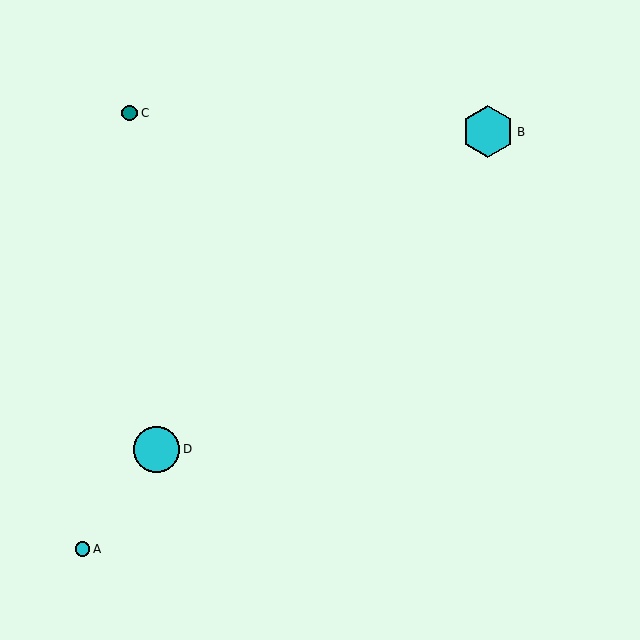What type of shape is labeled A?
Shape A is a cyan circle.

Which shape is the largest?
The cyan hexagon (labeled B) is the largest.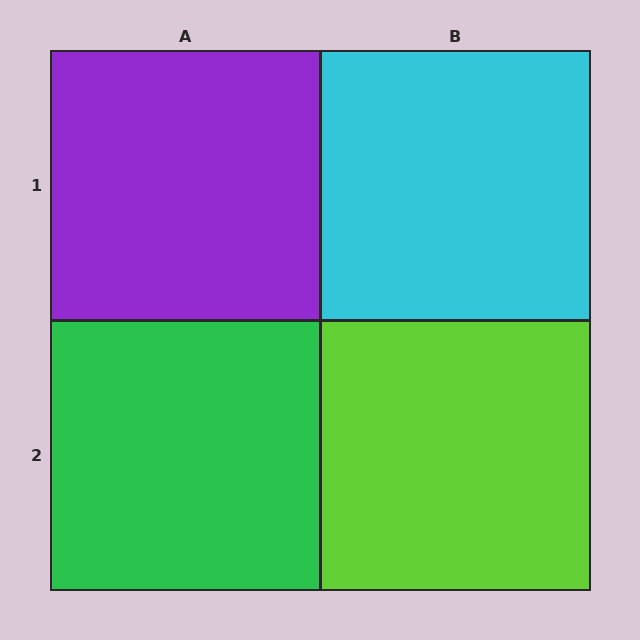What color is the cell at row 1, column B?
Cyan.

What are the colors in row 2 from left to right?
Green, lime.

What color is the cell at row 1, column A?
Purple.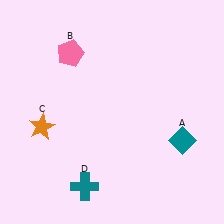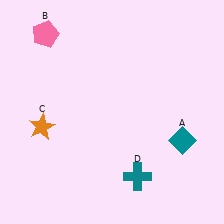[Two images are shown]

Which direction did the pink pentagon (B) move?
The pink pentagon (B) moved left.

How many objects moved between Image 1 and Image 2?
2 objects moved between the two images.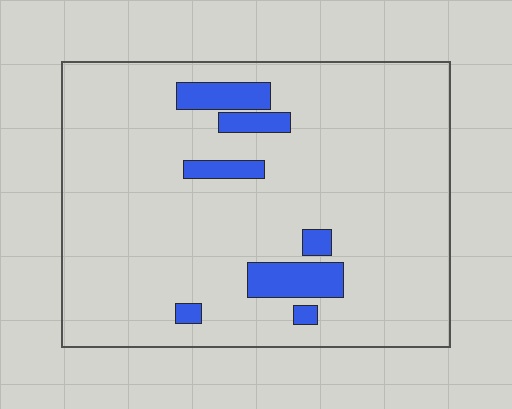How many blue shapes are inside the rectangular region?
7.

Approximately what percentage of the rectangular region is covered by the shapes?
Approximately 10%.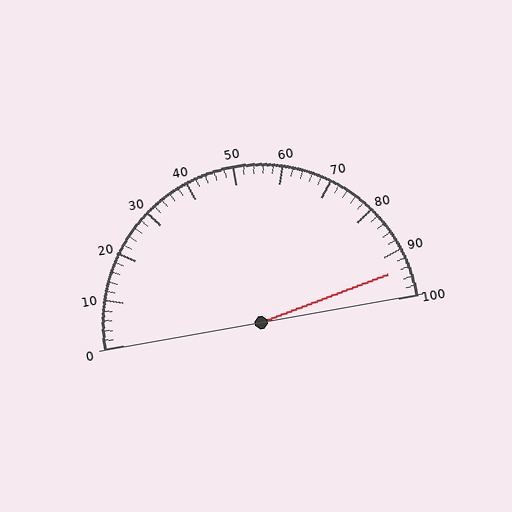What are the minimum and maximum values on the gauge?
The gauge ranges from 0 to 100.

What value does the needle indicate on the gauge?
The needle indicates approximately 94.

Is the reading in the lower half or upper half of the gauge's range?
The reading is in the upper half of the range (0 to 100).